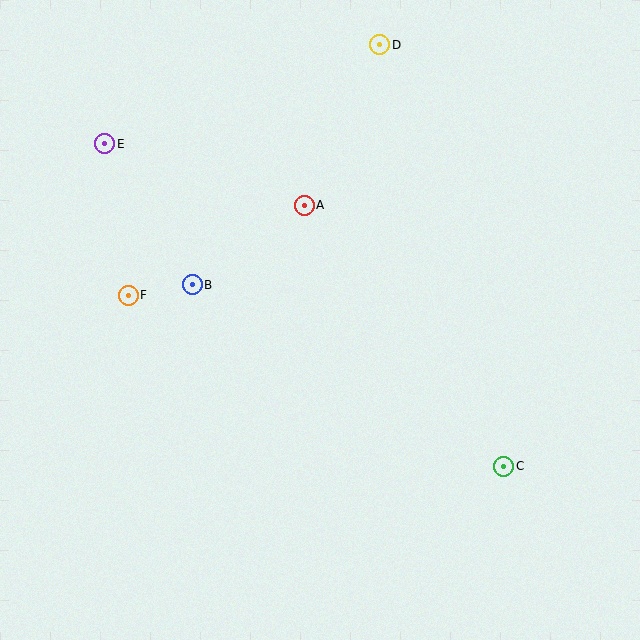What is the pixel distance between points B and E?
The distance between B and E is 166 pixels.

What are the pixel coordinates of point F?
Point F is at (128, 295).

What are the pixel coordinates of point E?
Point E is at (105, 144).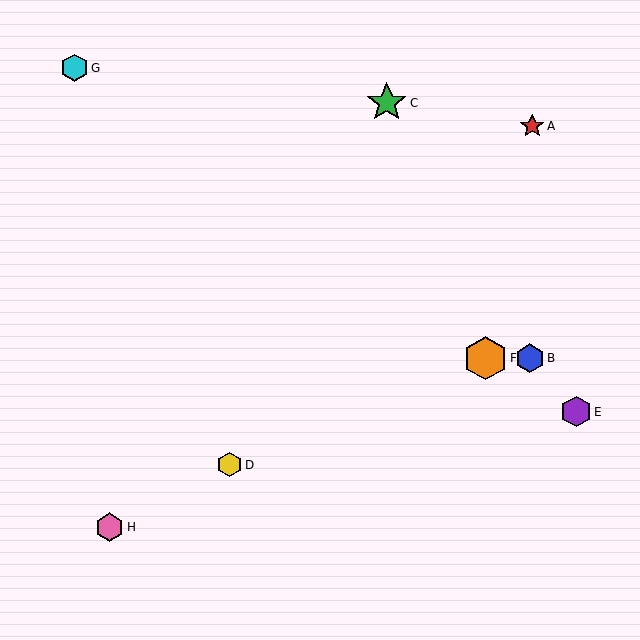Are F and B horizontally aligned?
Yes, both are at y≈358.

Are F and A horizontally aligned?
No, F is at y≈358 and A is at y≈126.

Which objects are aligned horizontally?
Objects B, F are aligned horizontally.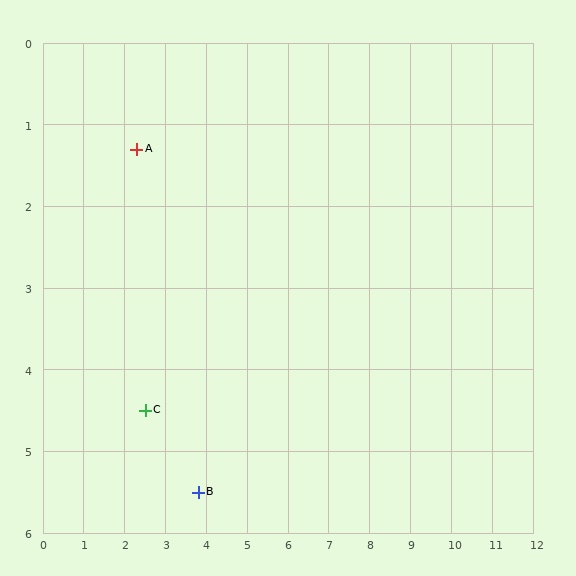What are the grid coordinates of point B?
Point B is at approximately (3.8, 5.5).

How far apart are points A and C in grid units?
Points A and C are about 3.2 grid units apart.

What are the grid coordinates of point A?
Point A is at approximately (2.3, 1.3).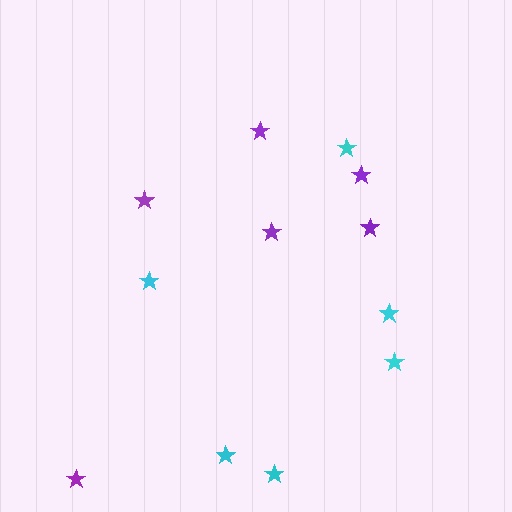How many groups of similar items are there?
There are 2 groups: one group of cyan stars (6) and one group of purple stars (6).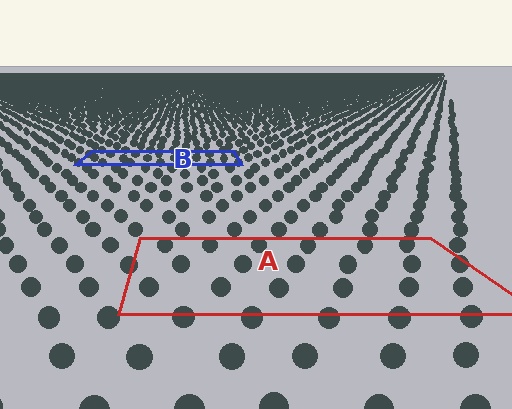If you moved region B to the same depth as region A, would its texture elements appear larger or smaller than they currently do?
They would appear larger. At a closer depth, the same texture elements are projected at a bigger on-screen size.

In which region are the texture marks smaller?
The texture marks are smaller in region B, because it is farther away.